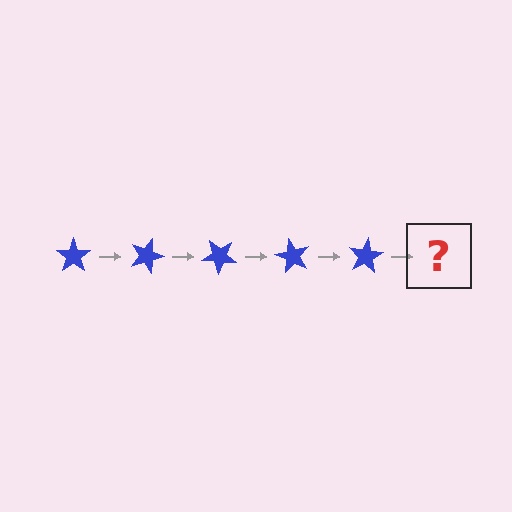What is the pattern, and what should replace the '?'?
The pattern is that the star rotates 20 degrees each step. The '?' should be a blue star rotated 100 degrees.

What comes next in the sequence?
The next element should be a blue star rotated 100 degrees.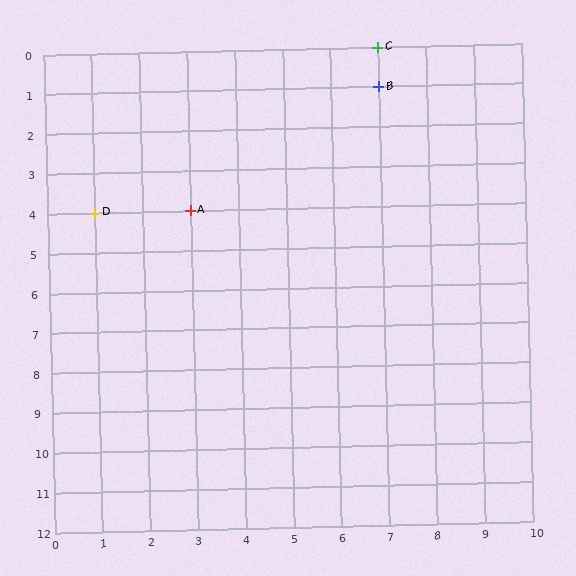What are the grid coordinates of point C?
Point C is at grid coordinates (7, 0).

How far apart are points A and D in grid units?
Points A and D are 2 columns apart.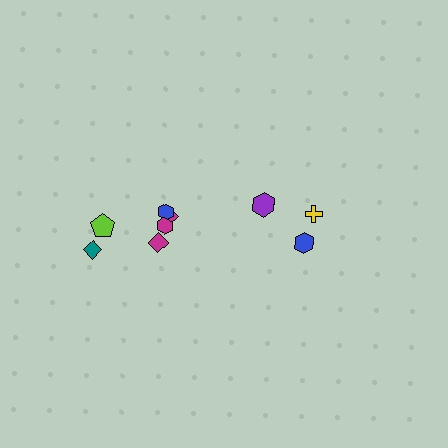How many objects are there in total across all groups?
There are 9 objects.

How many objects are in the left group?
There are 6 objects.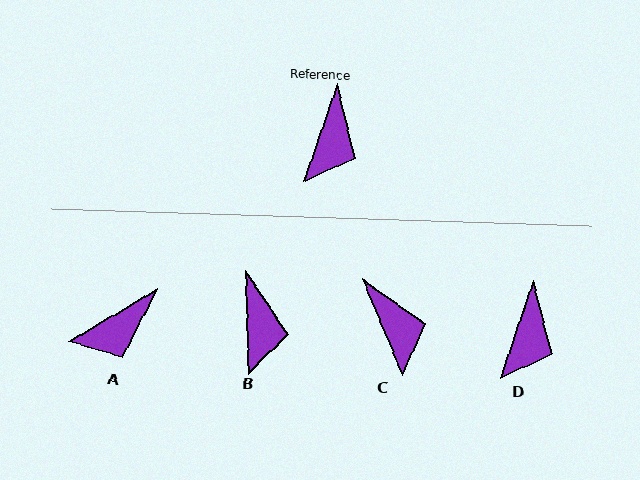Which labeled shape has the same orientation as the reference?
D.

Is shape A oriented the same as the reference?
No, it is off by about 40 degrees.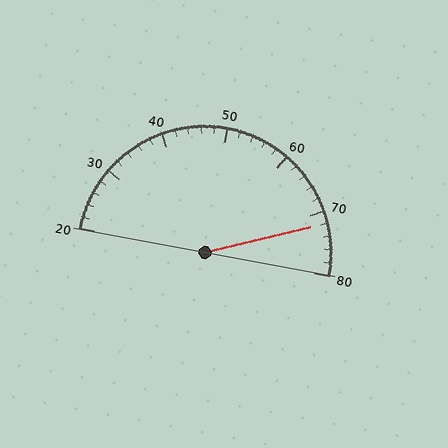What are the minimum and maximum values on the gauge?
The gauge ranges from 20 to 80.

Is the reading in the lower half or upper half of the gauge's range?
The reading is in the upper half of the range (20 to 80).